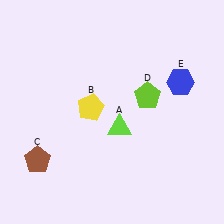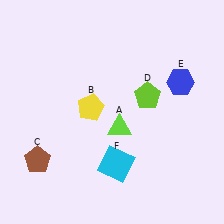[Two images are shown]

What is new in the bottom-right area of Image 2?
A cyan square (F) was added in the bottom-right area of Image 2.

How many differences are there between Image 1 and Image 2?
There is 1 difference between the two images.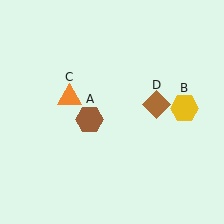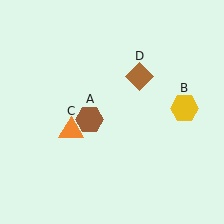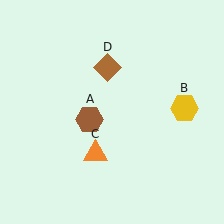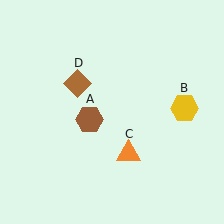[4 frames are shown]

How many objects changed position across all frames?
2 objects changed position: orange triangle (object C), brown diamond (object D).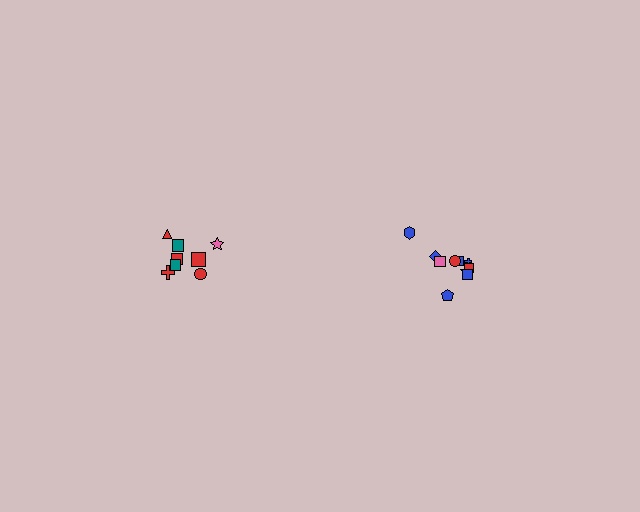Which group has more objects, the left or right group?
The right group.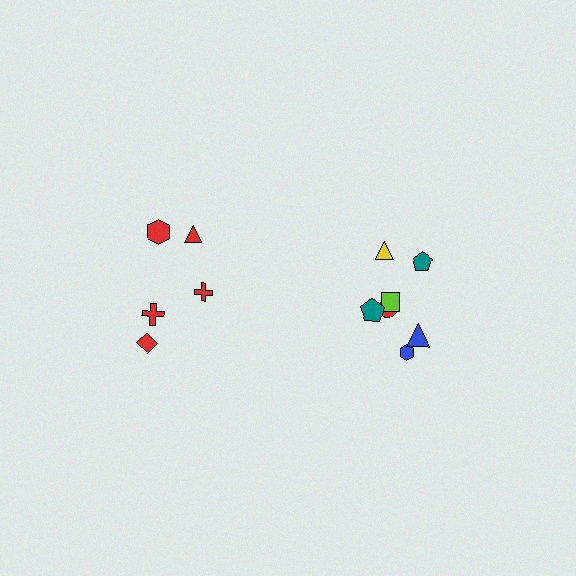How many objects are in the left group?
There are 5 objects.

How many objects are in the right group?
There are 7 objects.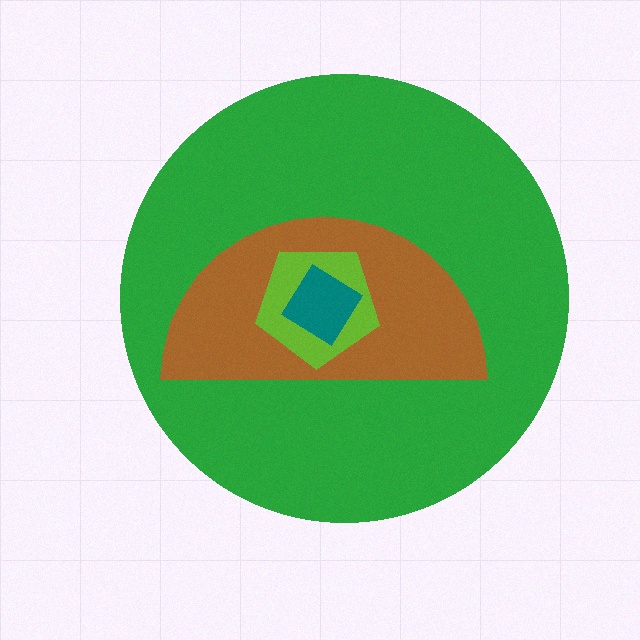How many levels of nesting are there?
4.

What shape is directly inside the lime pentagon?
The teal diamond.